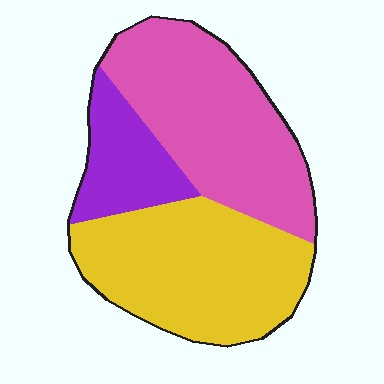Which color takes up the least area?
Purple, at roughly 15%.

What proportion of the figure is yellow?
Yellow covers roughly 40% of the figure.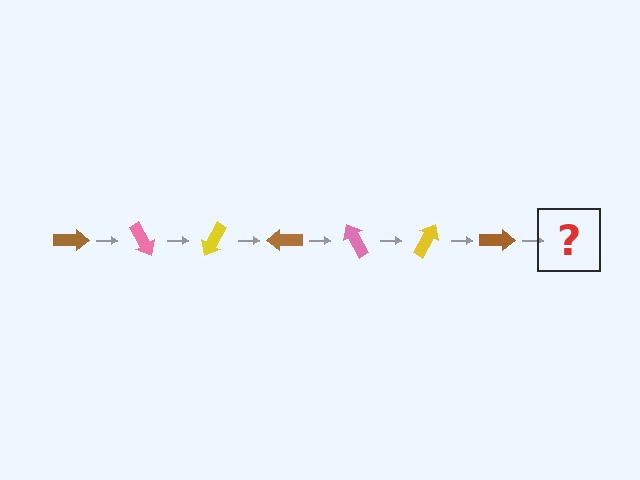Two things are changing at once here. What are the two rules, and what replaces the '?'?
The two rules are that it rotates 60 degrees each step and the color cycles through brown, pink, and yellow. The '?' should be a pink arrow, rotated 420 degrees from the start.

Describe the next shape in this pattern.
It should be a pink arrow, rotated 420 degrees from the start.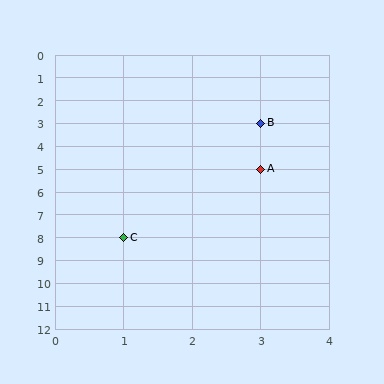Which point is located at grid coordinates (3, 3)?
Point B is at (3, 3).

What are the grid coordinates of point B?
Point B is at grid coordinates (3, 3).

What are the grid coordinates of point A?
Point A is at grid coordinates (3, 5).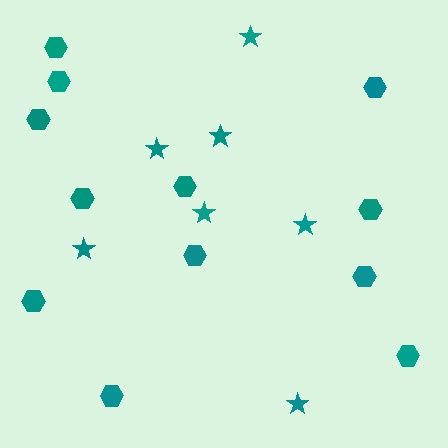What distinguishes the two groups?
There are 2 groups: one group of stars (7) and one group of hexagons (12).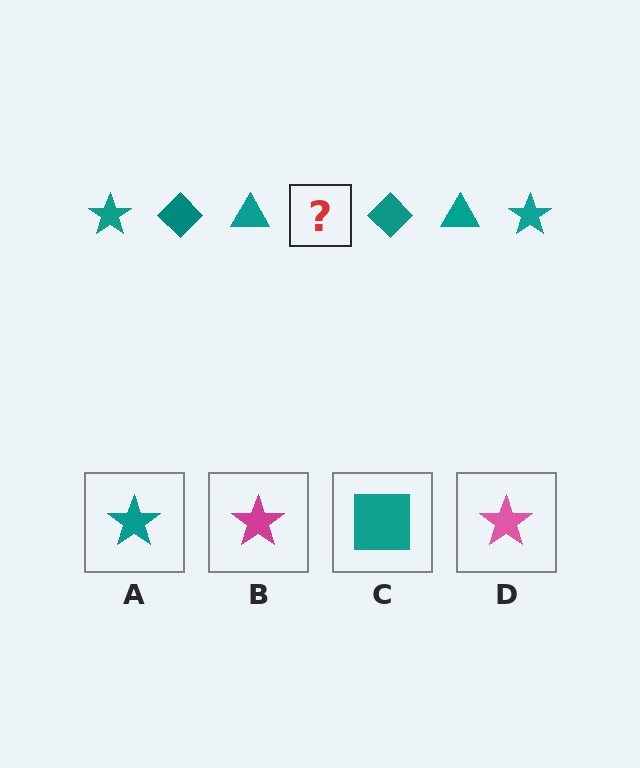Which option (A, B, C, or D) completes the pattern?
A.